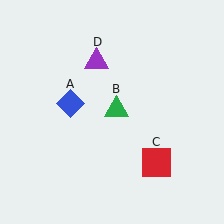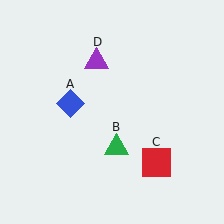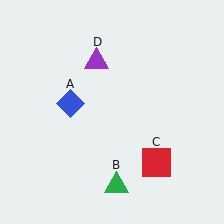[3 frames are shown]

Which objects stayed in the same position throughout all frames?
Blue diamond (object A) and red square (object C) and purple triangle (object D) remained stationary.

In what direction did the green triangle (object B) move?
The green triangle (object B) moved down.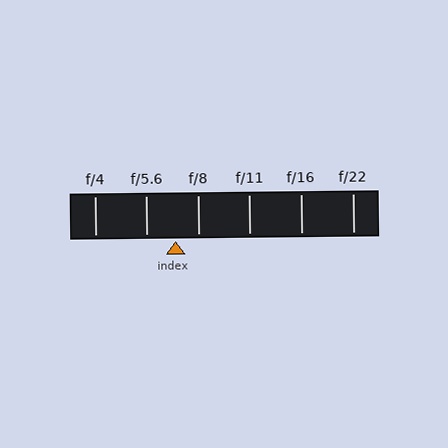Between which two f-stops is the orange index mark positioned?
The index mark is between f/5.6 and f/8.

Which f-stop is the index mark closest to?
The index mark is closest to f/8.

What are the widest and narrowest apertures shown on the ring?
The widest aperture shown is f/4 and the narrowest is f/22.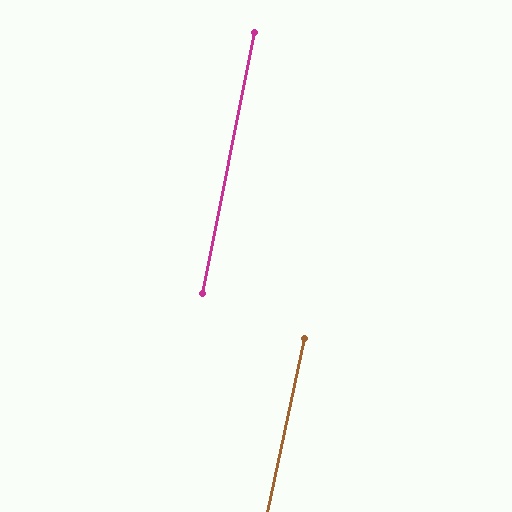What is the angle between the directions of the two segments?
Approximately 1 degree.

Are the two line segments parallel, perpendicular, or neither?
Parallel — their directions differ by only 0.6°.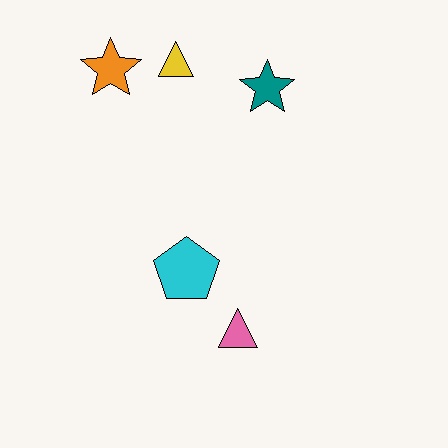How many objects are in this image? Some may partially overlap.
There are 5 objects.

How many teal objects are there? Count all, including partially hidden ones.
There is 1 teal object.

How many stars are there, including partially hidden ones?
There are 2 stars.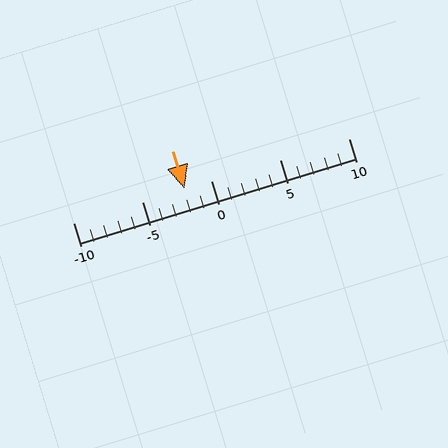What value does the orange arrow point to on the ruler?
The orange arrow points to approximately -2.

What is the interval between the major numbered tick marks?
The major tick marks are spaced 5 units apart.